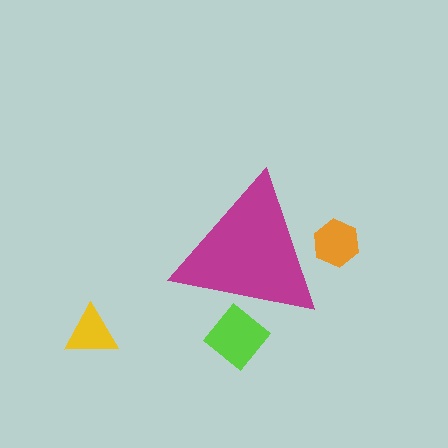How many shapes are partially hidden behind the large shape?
2 shapes are partially hidden.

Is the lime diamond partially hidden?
Yes, the lime diamond is partially hidden behind the magenta triangle.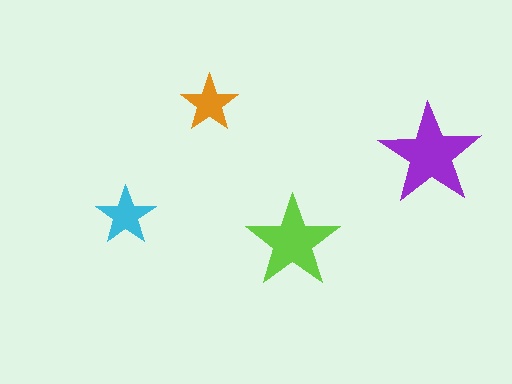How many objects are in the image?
There are 4 objects in the image.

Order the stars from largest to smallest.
the purple one, the lime one, the cyan one, the orange one.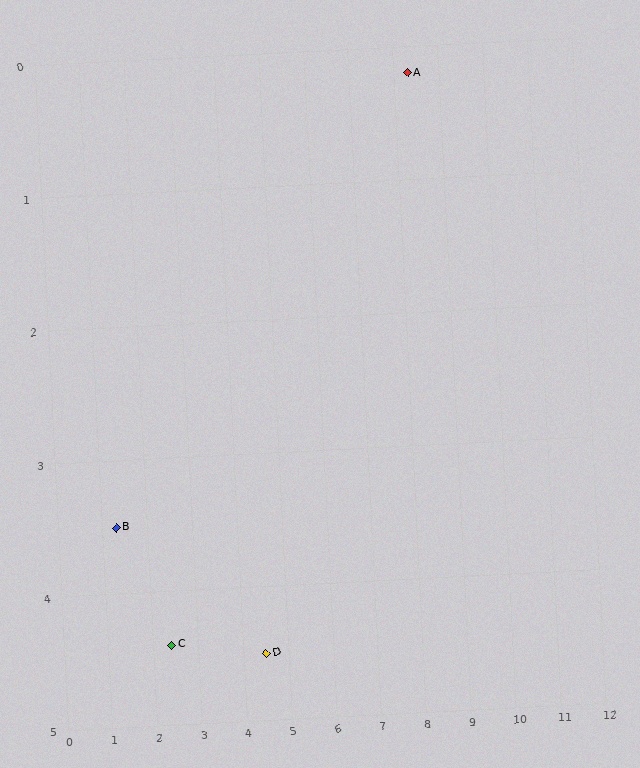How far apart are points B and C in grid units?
Points B and C are about 1.4 grid units apart.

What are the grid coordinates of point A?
Point A is at approximately (8.3, 0.2).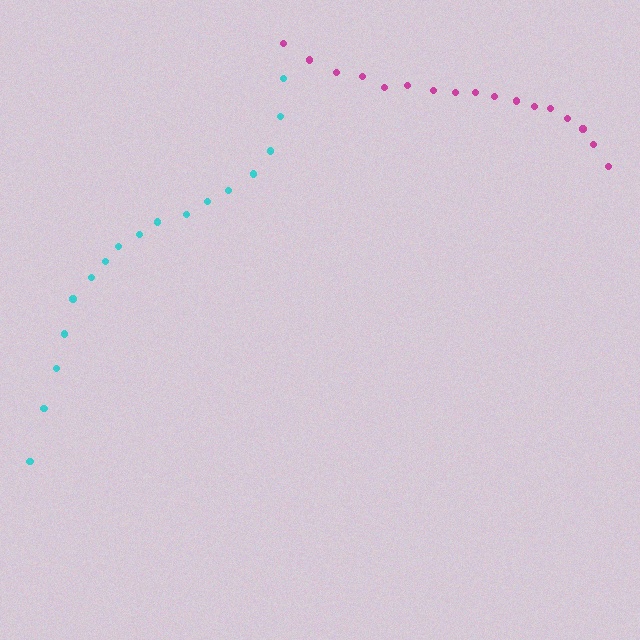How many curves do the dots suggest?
There are 2 distinct paths.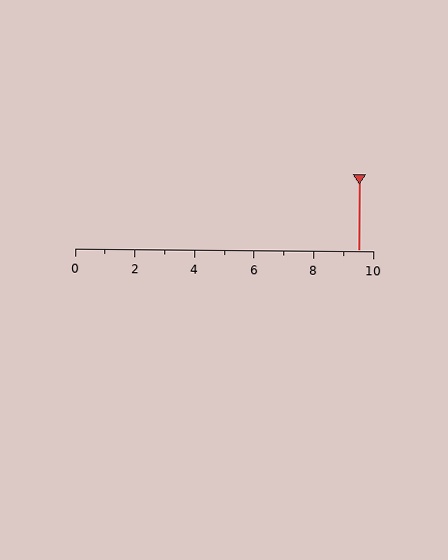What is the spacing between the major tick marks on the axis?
The major ticks are spaced 2 apart.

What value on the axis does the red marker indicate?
The marker indicates approximately 9.5.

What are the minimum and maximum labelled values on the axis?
The axis runs from 0 to 10.